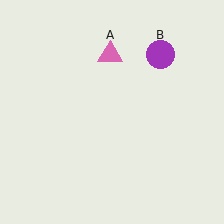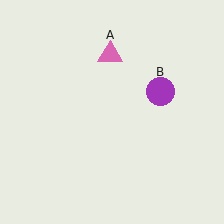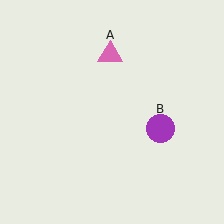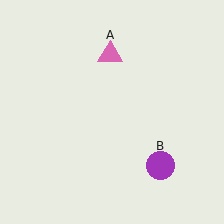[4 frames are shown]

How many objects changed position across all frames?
1 object changed position: purple circle (object B).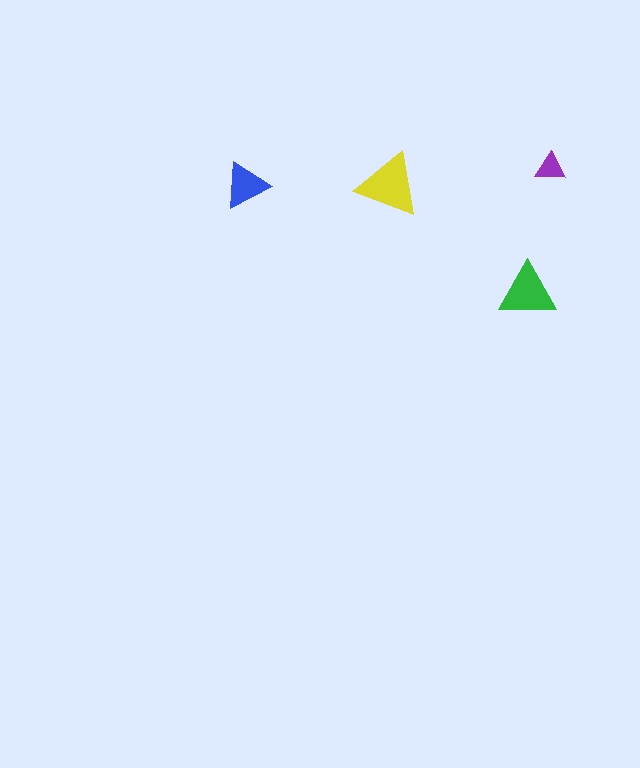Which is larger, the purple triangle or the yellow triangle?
The yellow one.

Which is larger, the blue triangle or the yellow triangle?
The yellow one.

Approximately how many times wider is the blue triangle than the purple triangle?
About 1.5 times wider.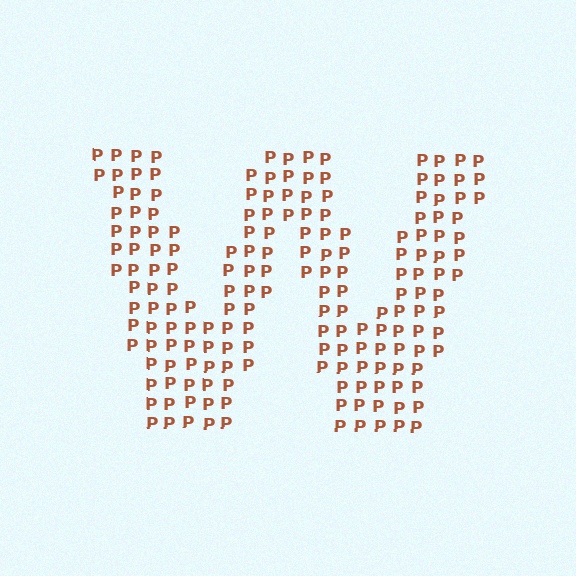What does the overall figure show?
The overall figure shows the letter W.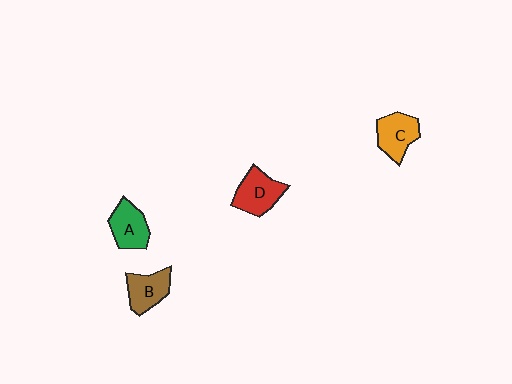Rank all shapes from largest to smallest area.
From largest to smallest: D (red), C (orange), A (green), B (brown).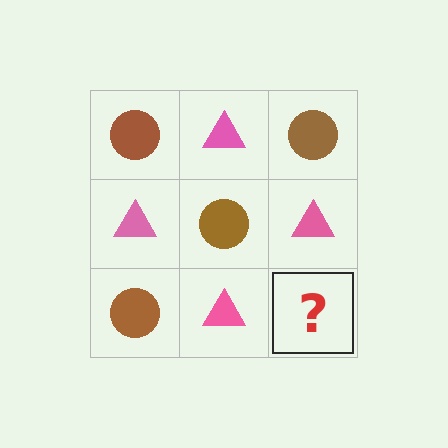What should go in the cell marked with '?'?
The missing cell should contain a brown circle.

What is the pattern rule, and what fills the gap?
The rule is that it alternates brown circle and pink triangle in a checkerboard pattern. The gap should be filled with a brown circle.